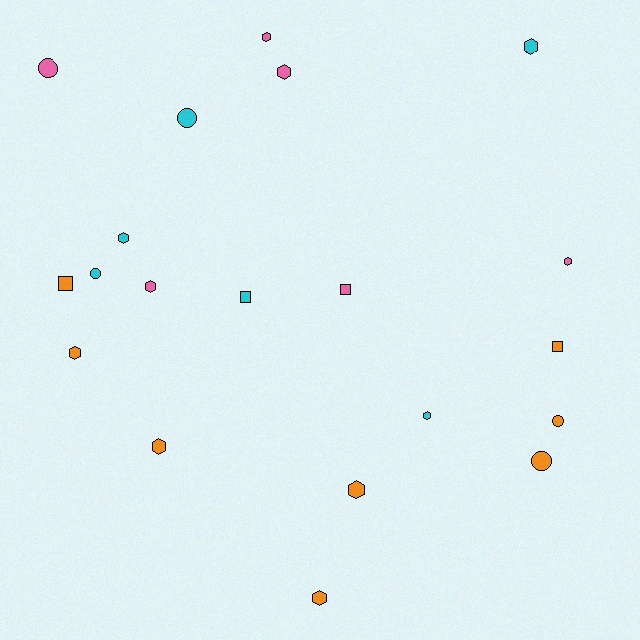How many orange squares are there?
There are 2 orange squares.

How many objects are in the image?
There are 20 objects.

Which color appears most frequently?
Orange, with 8 objects.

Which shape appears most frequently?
Hexagon, with 11 objects.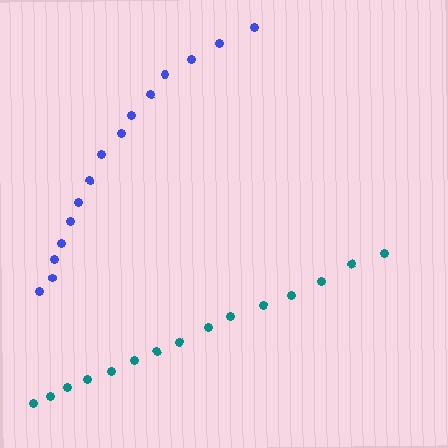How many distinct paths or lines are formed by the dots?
There are 2 distinct paths.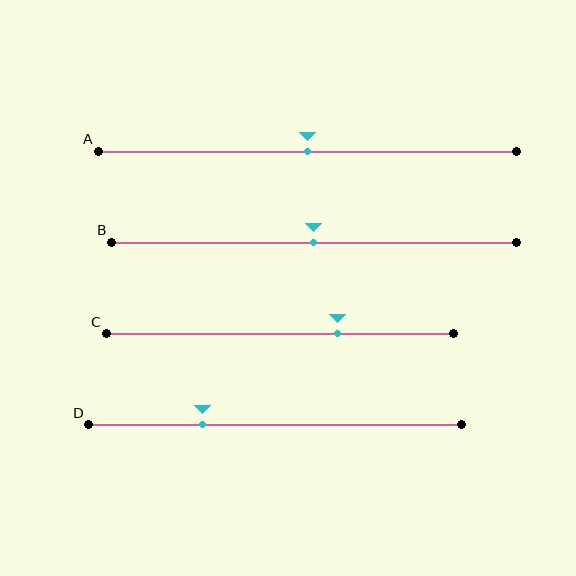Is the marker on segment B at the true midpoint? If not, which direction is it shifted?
Yes, the marker on segment B is at the true midpoint.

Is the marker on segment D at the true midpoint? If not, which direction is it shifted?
No, the marker on segment D is shifted to the left by about 19% of the segment length.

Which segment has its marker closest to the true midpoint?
Segment A has its marker closest to the true midpoint.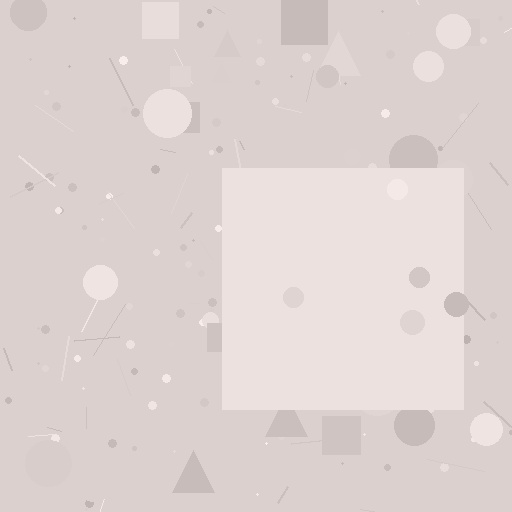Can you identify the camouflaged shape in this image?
The camouflaged shape is a square.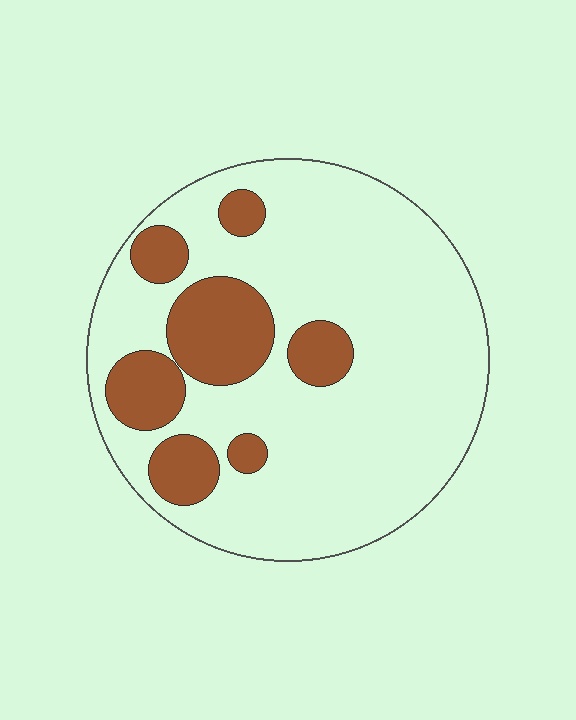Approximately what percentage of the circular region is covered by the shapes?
Approximately 20%.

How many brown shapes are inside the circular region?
7.